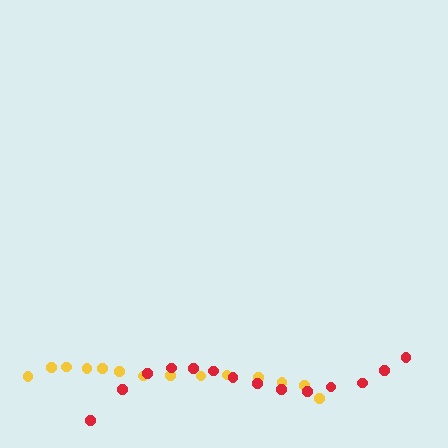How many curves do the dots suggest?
There are 2 distinct paths.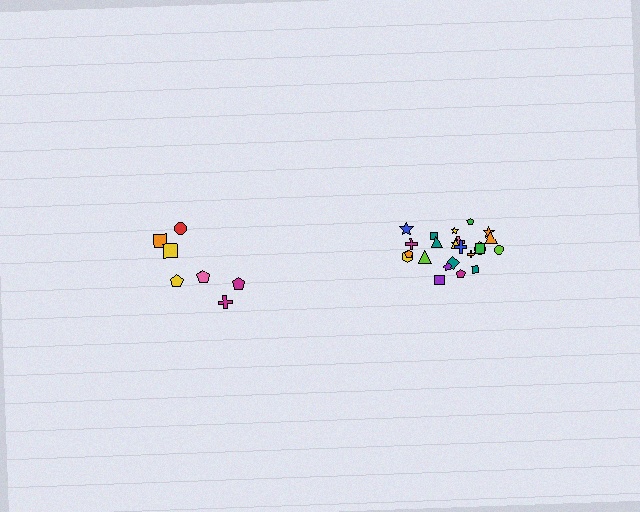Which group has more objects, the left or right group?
The right group.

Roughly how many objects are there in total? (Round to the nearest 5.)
Roughly 30 objects in total.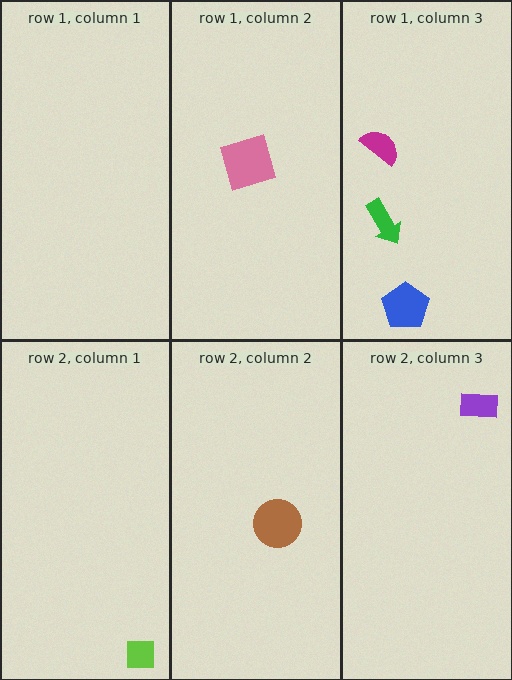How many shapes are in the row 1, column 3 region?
3.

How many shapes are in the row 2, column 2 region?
1.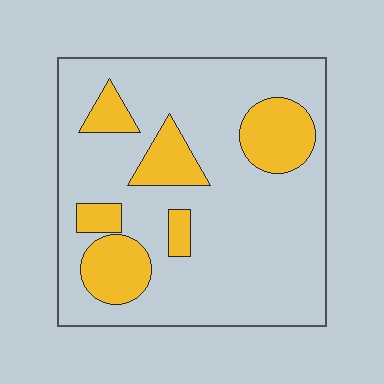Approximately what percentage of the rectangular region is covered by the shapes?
Approximately 20%.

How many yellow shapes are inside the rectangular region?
6.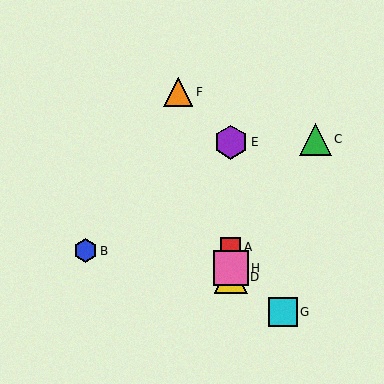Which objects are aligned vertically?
Objects A, D, E, H are aligned vertically.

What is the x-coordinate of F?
Object F is at x≈179.